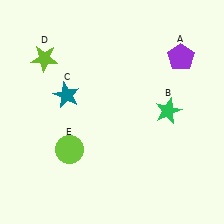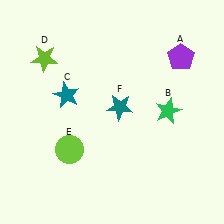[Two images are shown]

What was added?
A teal star (F) was added in Image 2.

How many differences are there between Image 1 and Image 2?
There is 1 difference between the two images.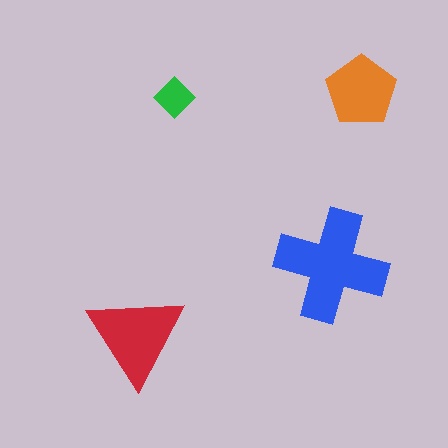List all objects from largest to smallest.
The blue cross, the red triangle, the orange pentagon, the green diamond.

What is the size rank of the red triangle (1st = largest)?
2nd.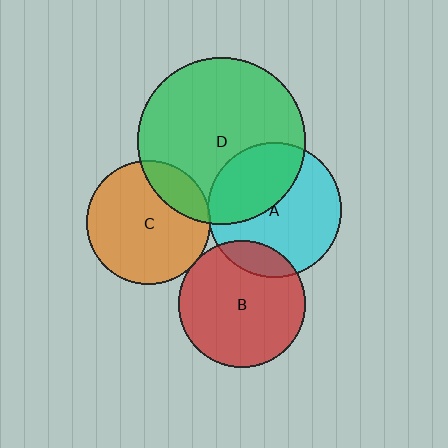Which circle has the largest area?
Circle D (green).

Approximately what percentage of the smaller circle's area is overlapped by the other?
Approximately 5%.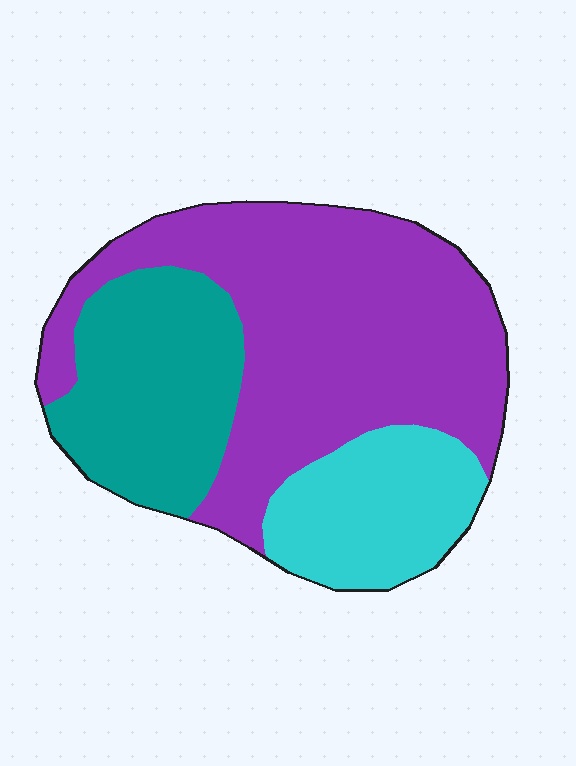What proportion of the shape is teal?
Teal covers about 25% of the shape.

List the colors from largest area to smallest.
From largest to smallest: purple, teal, cyan.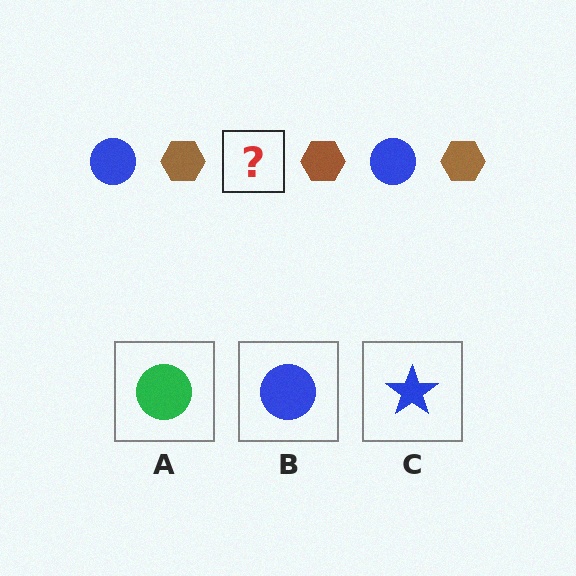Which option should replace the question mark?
Option B.